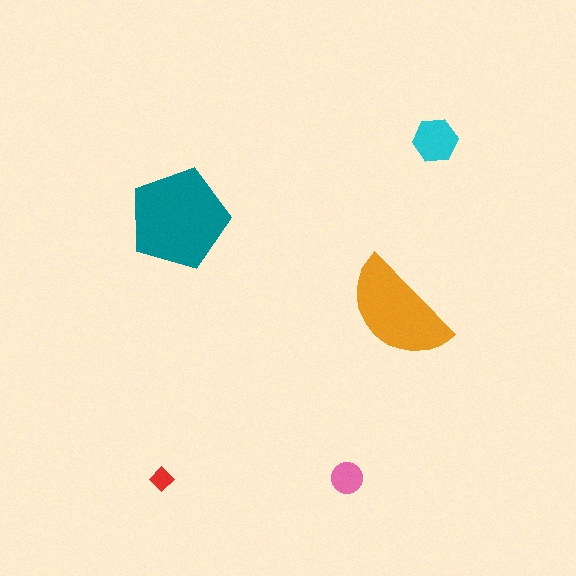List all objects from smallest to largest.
The red diamond, the pink circle, the cyan hexagon, the orange semicircle, the teal pentagon.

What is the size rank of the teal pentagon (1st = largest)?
1st.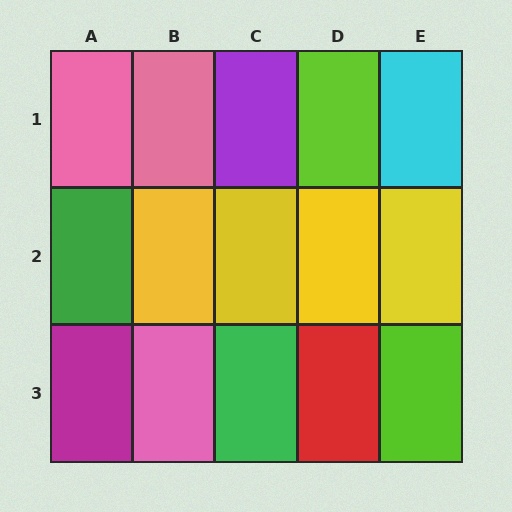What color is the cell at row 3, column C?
Green.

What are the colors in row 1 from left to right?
Pink, pink, purple, lime, cyan.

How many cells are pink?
3 cells are pink.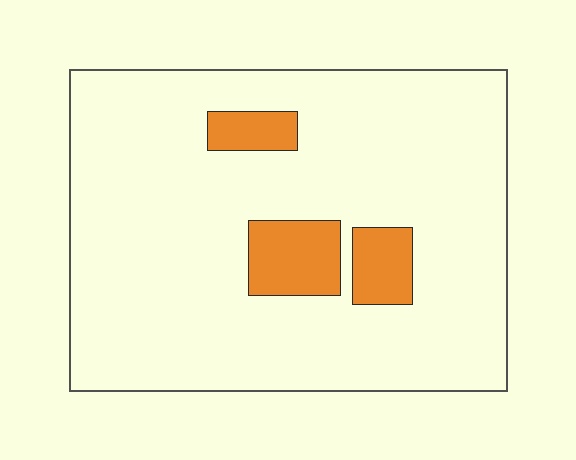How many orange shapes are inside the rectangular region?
3.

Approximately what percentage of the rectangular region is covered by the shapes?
Approximately 10%.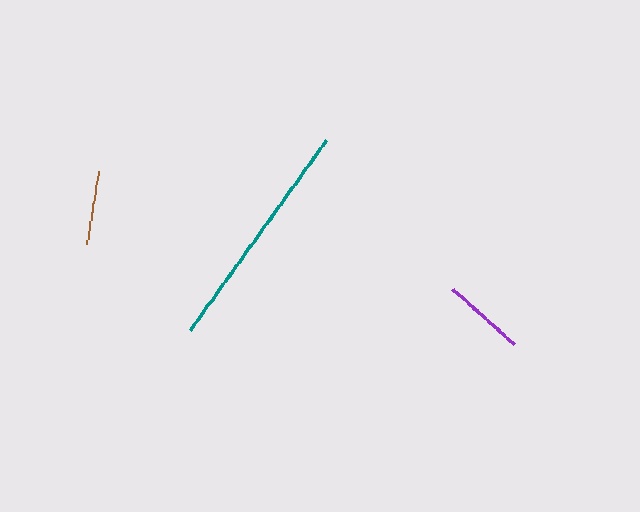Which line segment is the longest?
The teal line is the longest at approximately 233 pixels.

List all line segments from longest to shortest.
From longest to shortest: teal, purple, brown.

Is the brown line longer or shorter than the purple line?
The purple line is longer than the brown line.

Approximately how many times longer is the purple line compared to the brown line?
The purple line is approximately 1.1 times the length of the brown line.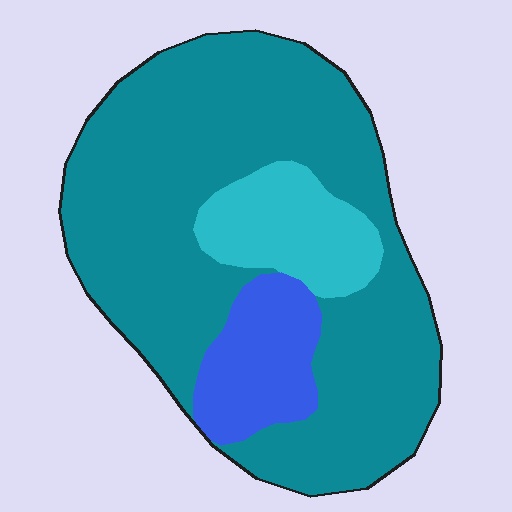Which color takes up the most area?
Teal, at roughly 75%.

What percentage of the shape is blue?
Blue covers 13% of the shape.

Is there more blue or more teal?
Teal.